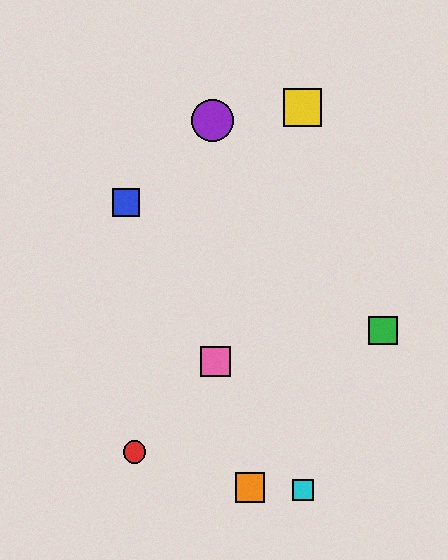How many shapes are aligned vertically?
2 shapes (the yellow square, the cyan square) are aligned vertically.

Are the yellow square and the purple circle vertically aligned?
No, the yellow square is at x≈303 and the purple circle is at x≈213.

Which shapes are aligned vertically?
The yellow square, the cyan square are aligned vertically.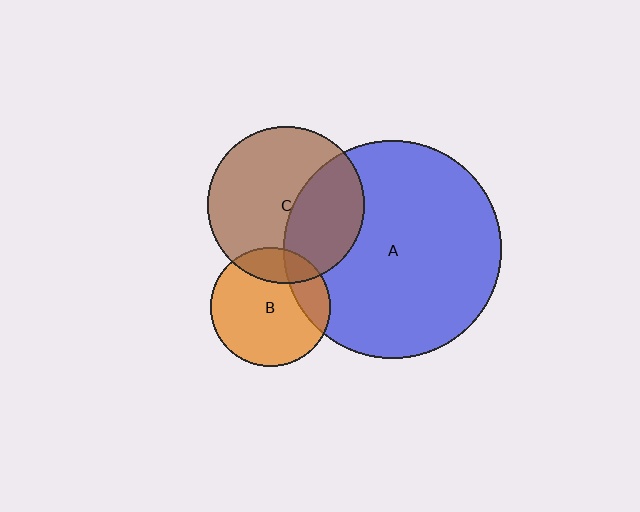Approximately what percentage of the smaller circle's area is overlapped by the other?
Approximately 35%.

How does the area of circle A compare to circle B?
Approximately 3.3 times.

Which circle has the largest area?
Circle A (blue).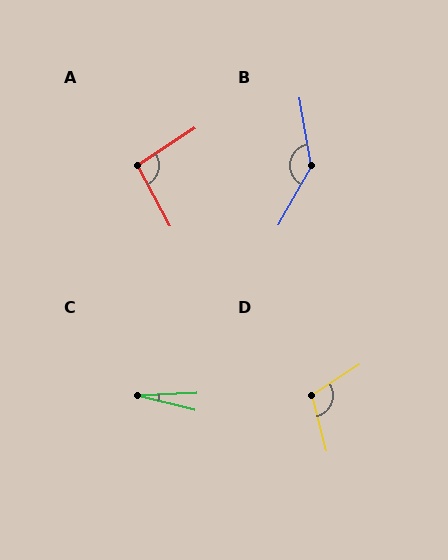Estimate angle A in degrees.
Approximately 95 degrees.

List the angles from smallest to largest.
C (16°), A (95°), D (108°), B (141°).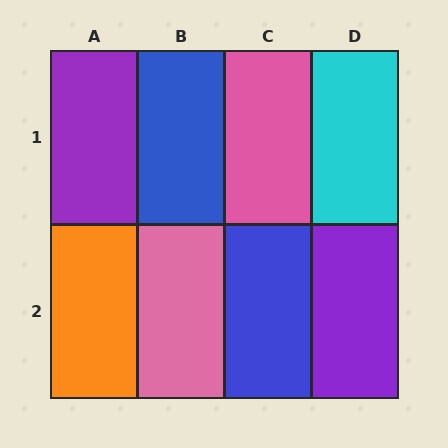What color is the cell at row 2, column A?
Orange.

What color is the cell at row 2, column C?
Blue.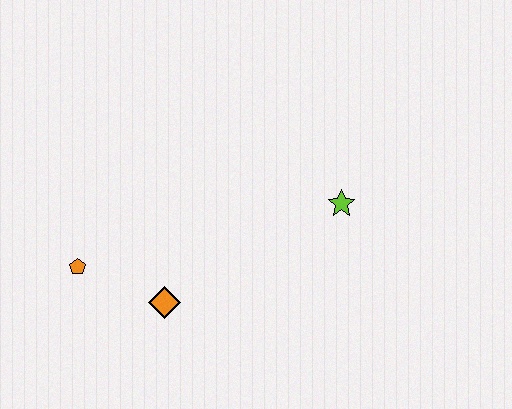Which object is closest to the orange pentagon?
The orange diamond is closest to the orange pentagon.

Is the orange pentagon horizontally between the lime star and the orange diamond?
No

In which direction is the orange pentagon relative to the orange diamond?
The orange pentagon is to the left of the orange diamond.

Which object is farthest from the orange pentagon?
The lime star is farthest from the orange pentagon.